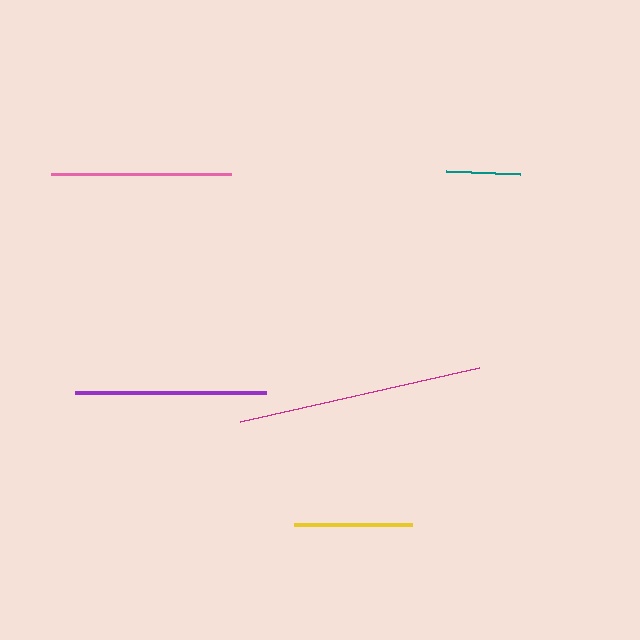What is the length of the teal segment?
The teal segment is approximately 74 pixels long.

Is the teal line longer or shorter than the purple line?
The purple line is longer than the teal line.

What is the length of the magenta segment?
The magenta segment is approximately 245 pixels long.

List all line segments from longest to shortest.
From longest to shortest: magenta, purple, pink, yellow, teal.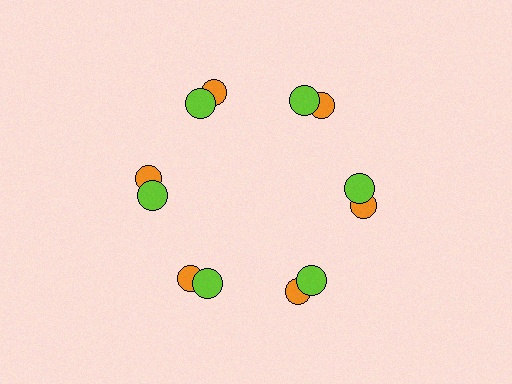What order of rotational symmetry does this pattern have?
This pattern has 6-fold rotational symmetry.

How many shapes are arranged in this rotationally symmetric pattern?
There are 12 shapes, arranged in 6 groups of 2.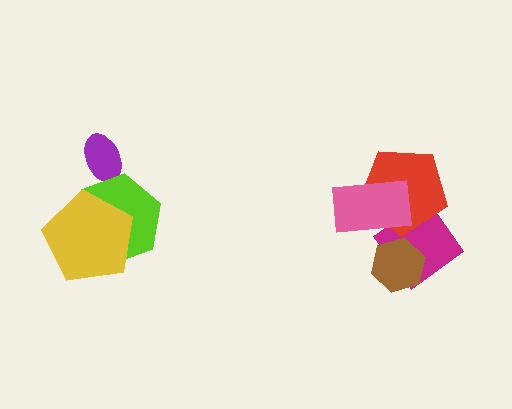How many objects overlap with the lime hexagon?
2 objects overlap with the lime hexagon.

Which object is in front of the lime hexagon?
The yellow pentagon is in front of the lime hexagon.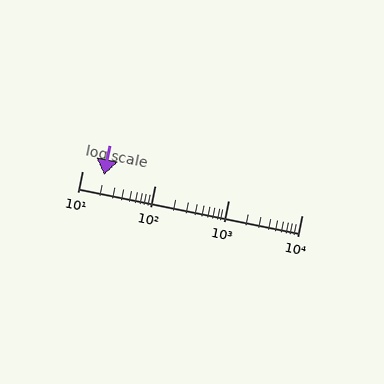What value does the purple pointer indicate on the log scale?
The pointer indicates approximately 20.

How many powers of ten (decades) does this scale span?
The scale spans 3 decades, from 10 to 10000.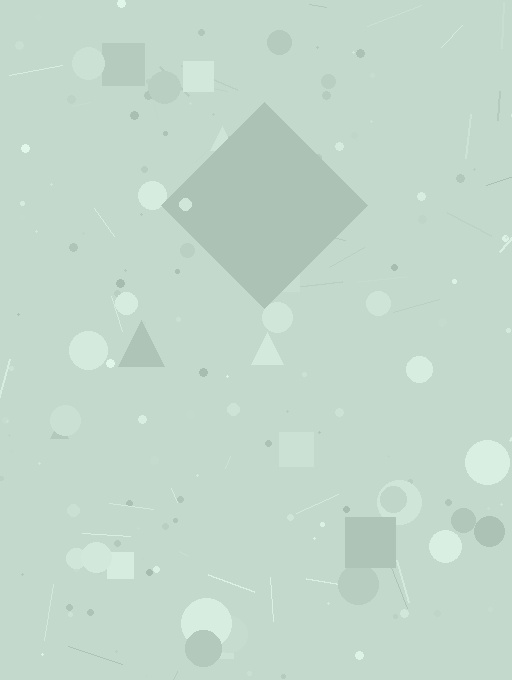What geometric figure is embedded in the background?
A diamond is embedded in the background.